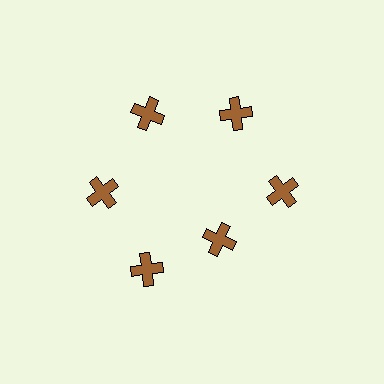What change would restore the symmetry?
The symmetry would be restored by moving it outward, back onto the ring so that all 6 crosses sit at equal angles and equal distance from the center.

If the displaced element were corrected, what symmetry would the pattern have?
It would have 6-fold rotational symmetry — the pattern would map onto itself every 60 degrees.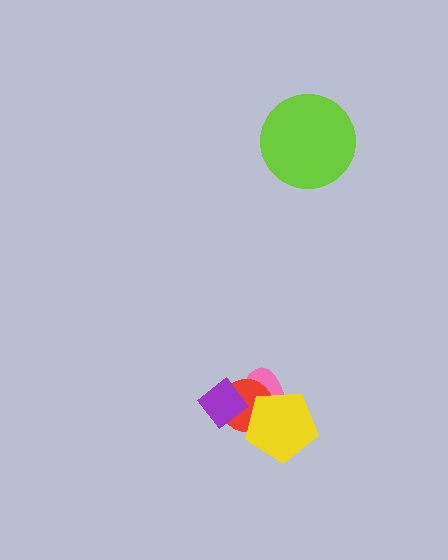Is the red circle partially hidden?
Yes, it is partially covered by another shape.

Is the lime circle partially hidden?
No, no other shape covers it.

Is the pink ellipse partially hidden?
Yes, it is partially covered by another shape.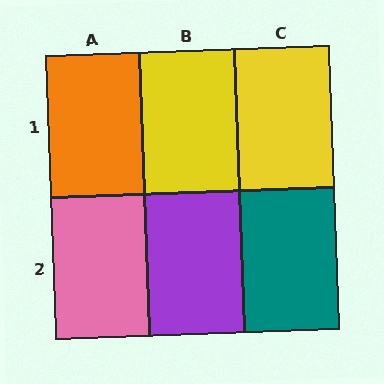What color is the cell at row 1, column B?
Yellow.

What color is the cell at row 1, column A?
Orange.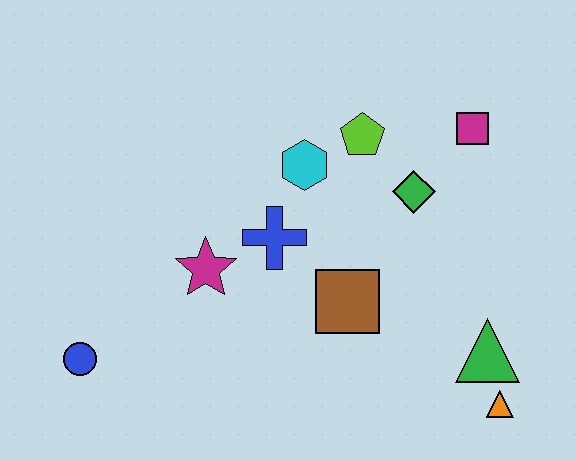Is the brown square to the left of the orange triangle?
Yes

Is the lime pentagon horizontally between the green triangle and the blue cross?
Yes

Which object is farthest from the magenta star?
The orange triangle is farthest from the magenta star.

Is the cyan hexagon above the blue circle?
Yes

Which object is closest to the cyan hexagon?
The lime pentagon is closest to the cyan hexagon.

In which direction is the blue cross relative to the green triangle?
The blue cross is to the left of the green triangle.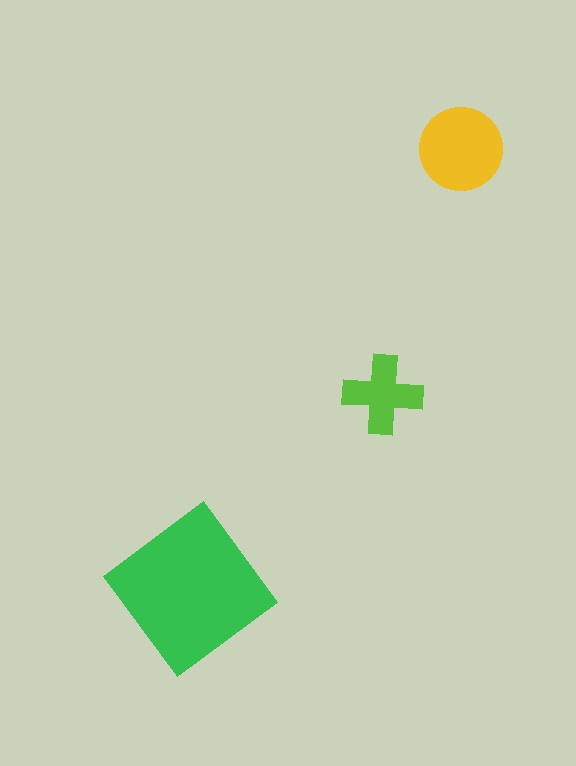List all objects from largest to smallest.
The green diamond, the yellow circle, the lime cross.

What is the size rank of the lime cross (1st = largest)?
3rd.